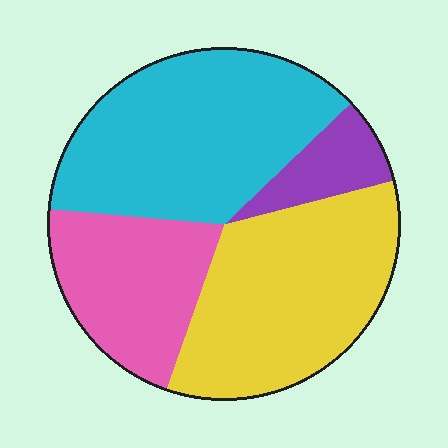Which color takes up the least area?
Purple, at roughly 10%.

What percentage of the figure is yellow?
Yellow takes up about one third (1/3) of the figure.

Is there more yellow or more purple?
Yellow.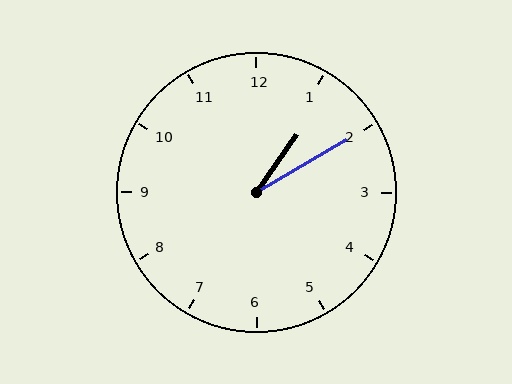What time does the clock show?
1:10.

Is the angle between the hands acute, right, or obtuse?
It is acute.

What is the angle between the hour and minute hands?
Approximately 25 degrees.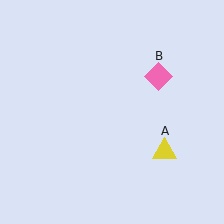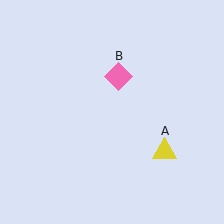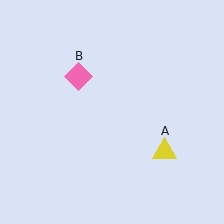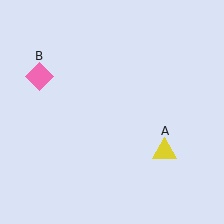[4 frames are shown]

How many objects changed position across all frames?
1 object changed position: pink diamond (object B).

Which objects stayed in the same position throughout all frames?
Yellow triangle (object A) remained stationary.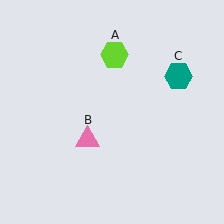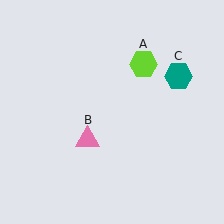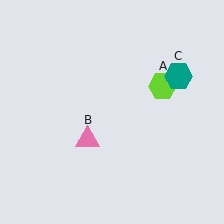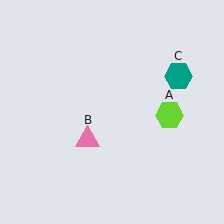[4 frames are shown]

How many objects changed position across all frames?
1 object changed position: lime hexagon (object A).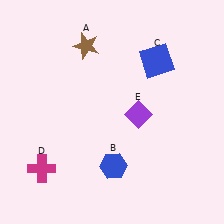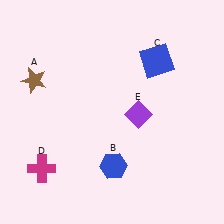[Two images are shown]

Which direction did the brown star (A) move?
The brown star (A) moved left.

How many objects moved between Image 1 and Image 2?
1 object moved between the two images.